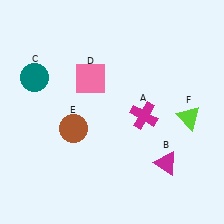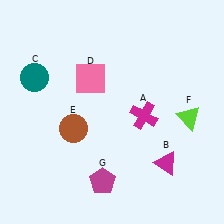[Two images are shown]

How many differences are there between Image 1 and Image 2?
There is 1 difference between the two images.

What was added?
A magenta pentagon (G) was added in Image 2.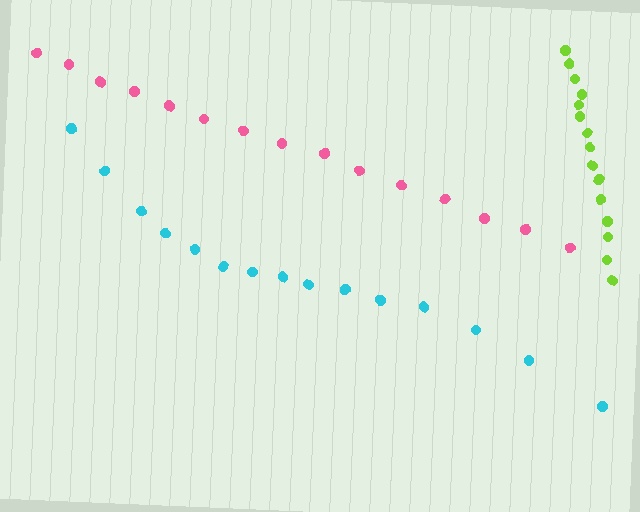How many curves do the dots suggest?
There are 3 distinct paths.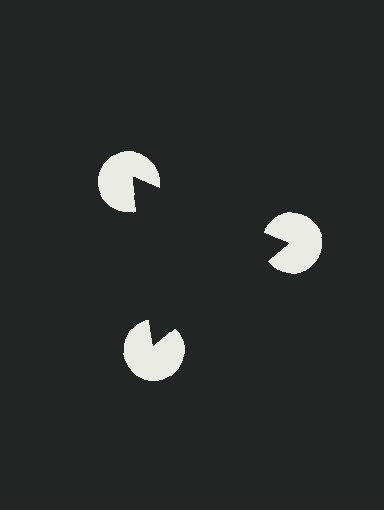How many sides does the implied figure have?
3 sides.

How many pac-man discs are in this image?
There are 3 — one at each vertex of the illusory triangle.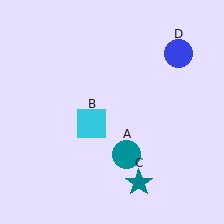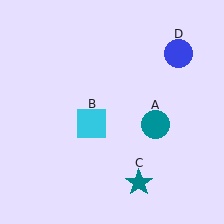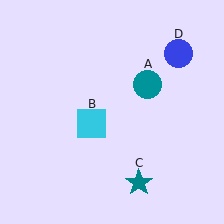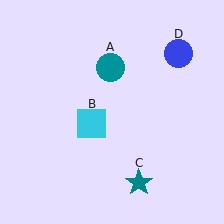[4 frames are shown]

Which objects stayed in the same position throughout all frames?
Cyan square (object B) and teal star (object C) and blue circle (object D) remained stationary.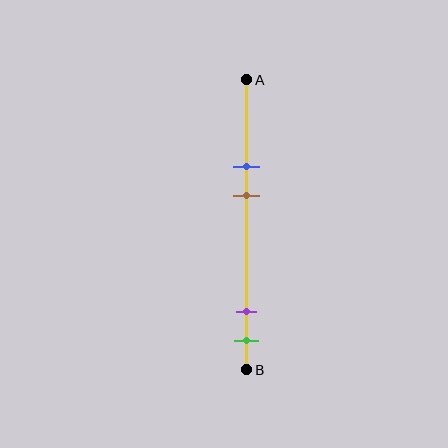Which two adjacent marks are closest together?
The purple and green marks are the closest adjacent pair.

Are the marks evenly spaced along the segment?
No, the marks are not evenly spaced.